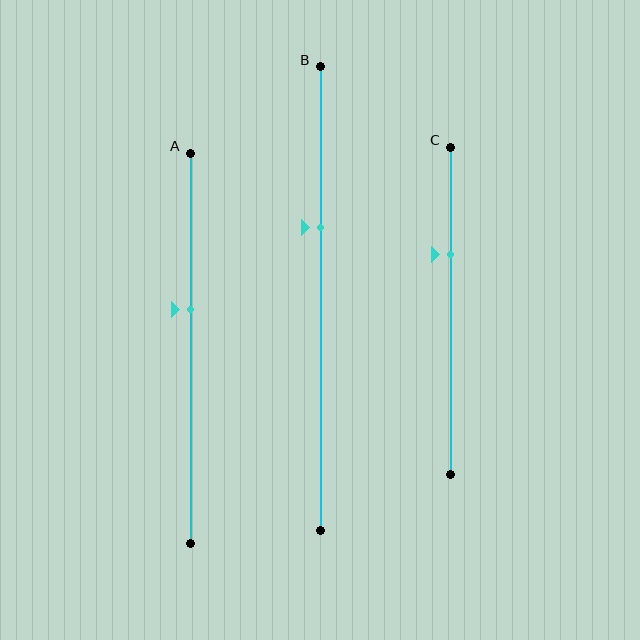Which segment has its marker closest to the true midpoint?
Segment A has its marker closest to the true midpoint.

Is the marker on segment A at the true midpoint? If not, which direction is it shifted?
No, the marker on segment A is shifted upward by about 10% of the segment length.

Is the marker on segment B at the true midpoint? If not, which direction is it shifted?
No, the marker on segment B is shifted upward by about 15% of the segment length.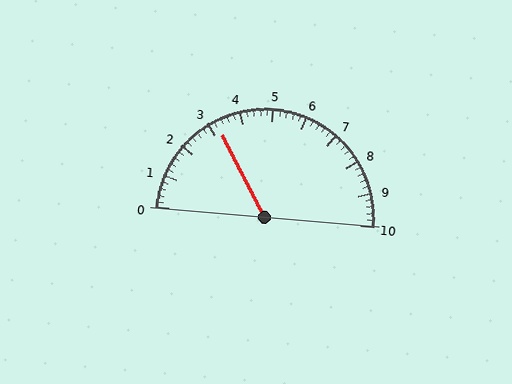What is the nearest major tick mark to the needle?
The nearest major tick mark is 3.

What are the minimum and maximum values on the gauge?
The gauge ranges from 0 to 10.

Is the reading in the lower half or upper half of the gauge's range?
The reading is in the lower half of the range (0 to 10).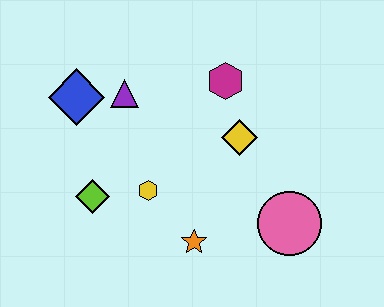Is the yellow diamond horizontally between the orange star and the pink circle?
Yes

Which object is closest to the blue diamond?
The purple triangle is closest to the blue diamond.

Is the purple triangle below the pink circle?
No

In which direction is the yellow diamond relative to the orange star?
The yellow diamond is above the orange star.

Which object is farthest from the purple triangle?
The pink circle is farthest from the purple triangle.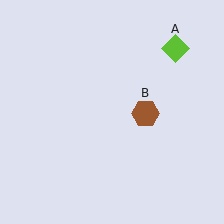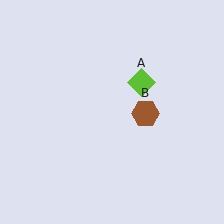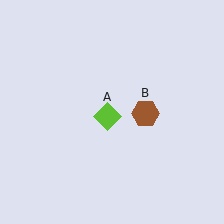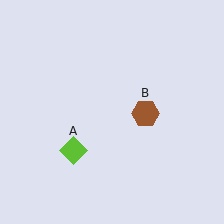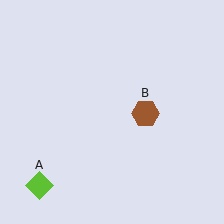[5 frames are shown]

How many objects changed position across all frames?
1 object changed position: lime diamond (object A).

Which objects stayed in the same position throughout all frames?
Brown hexagon (object B) remained stationary.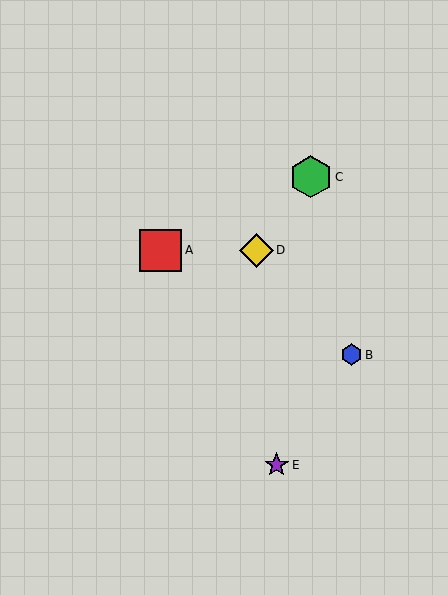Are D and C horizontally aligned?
No, D is at y≈250 and C is at y≈177.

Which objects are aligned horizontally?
Objects A, D are aligned horizontally.